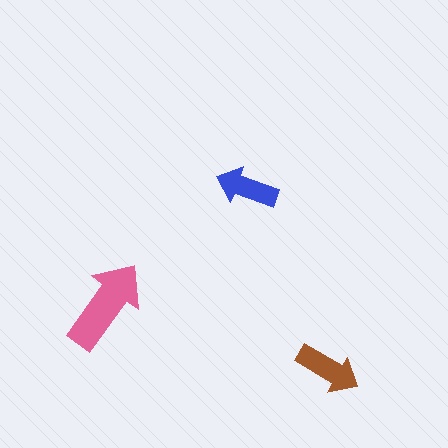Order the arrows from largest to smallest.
the pink one, the brown one, the blue one.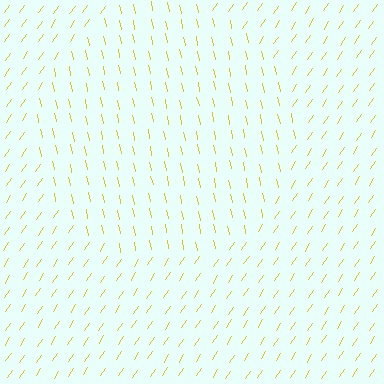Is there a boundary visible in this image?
Yes, there is a texture boundary formed by a change in line orientation.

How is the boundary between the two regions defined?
The boundary is defined purely by a change in line orientation (approximately 45 degrees difference). All lines are the same color and thickness.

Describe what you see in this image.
The image is filled with small yellow line segments. A circle region in the image has lines oriented differently from the surrounding lines, creating a visible texture boundary.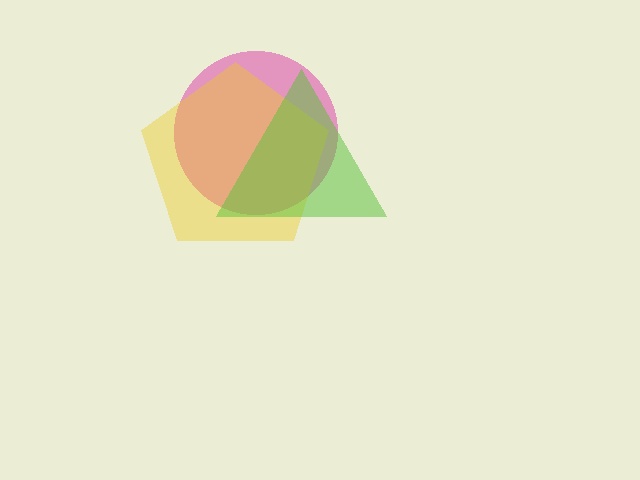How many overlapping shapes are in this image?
There are 3 overlapping shapes in the image.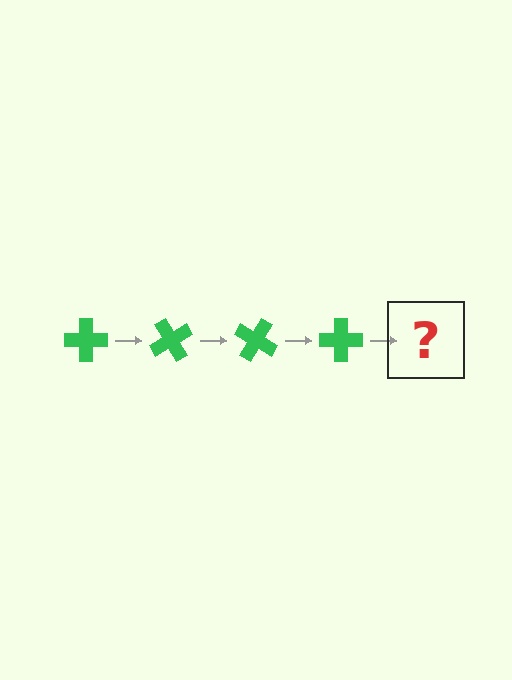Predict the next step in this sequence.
The next step is a green cross rotated 240 degrees.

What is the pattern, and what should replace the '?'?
The pattern is that the cross rotates 60 degrees each step. The '?' should be a green cross rotated 240 degrees.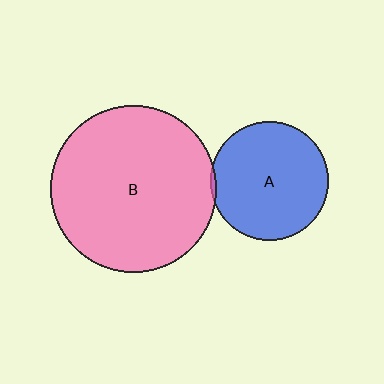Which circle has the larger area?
Circle B (pink).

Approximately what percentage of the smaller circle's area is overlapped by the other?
Approximately 5%.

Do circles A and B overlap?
Yes.